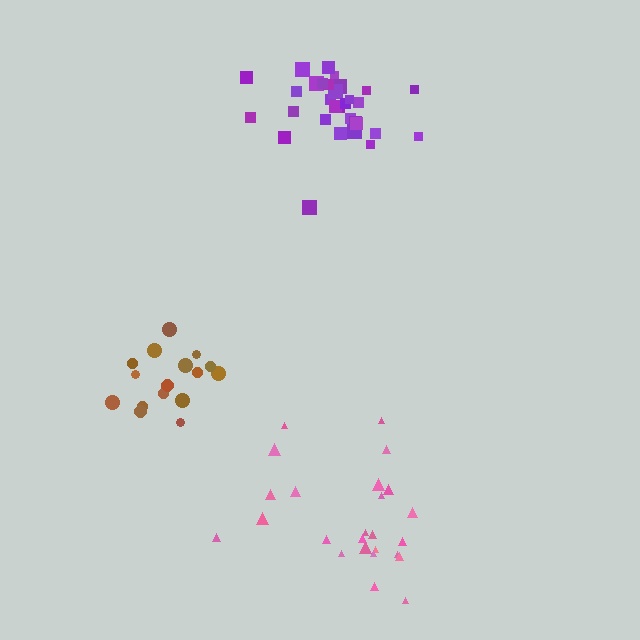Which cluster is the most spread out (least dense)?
Pink.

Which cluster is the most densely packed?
Purple.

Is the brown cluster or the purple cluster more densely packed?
Purple.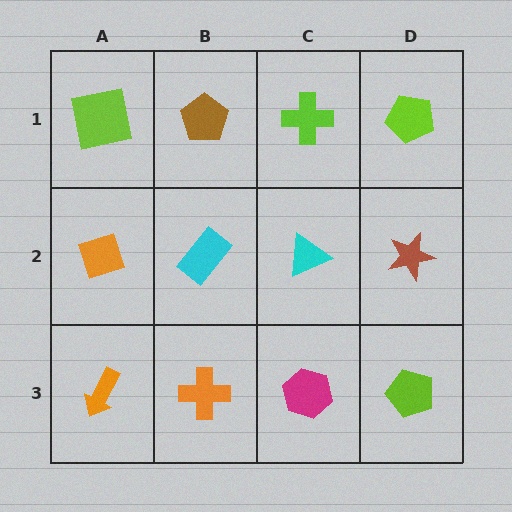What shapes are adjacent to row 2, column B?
A brown pentagon (row 1, column B), an orange cross (row 3, column B), an orange diamond (row 2, column A), a cyan triangle (row 2, column C).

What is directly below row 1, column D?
A brown star.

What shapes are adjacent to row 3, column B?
A cyan rectangle (row 2, column B), an orange arrow (row 3, column A), a magenta hexagon (row 3, column C).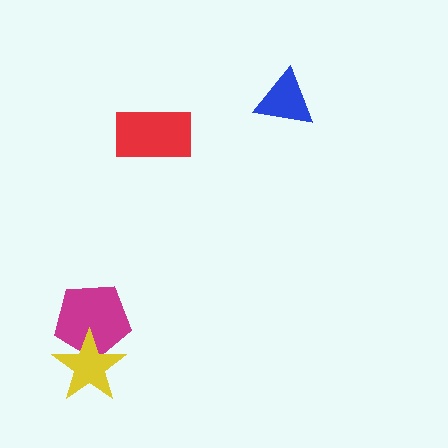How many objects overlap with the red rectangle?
0 objects overlap with the red rectangle.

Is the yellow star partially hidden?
No, no other shape covers it.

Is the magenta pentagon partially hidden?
Yes, it is partially covered by another shape.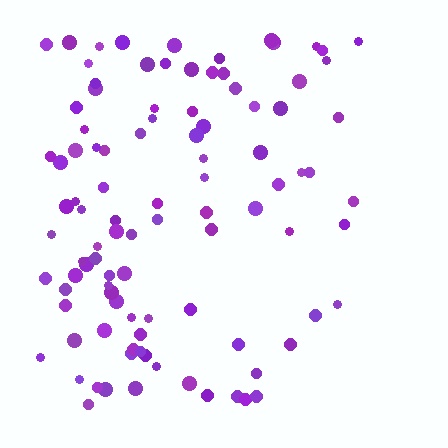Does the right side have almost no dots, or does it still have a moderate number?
Still a moderate number, just noticeably fewer than the left.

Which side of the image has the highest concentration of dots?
The left.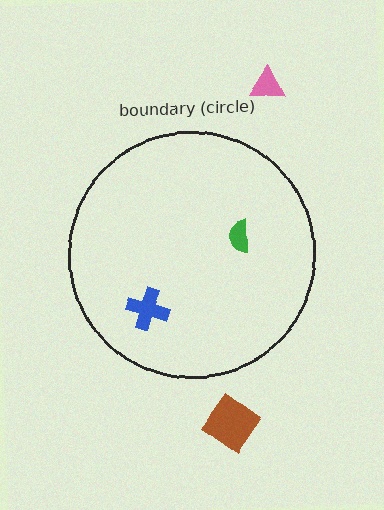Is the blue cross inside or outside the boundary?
Inside.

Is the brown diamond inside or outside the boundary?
Outside.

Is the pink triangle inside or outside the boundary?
Outside.